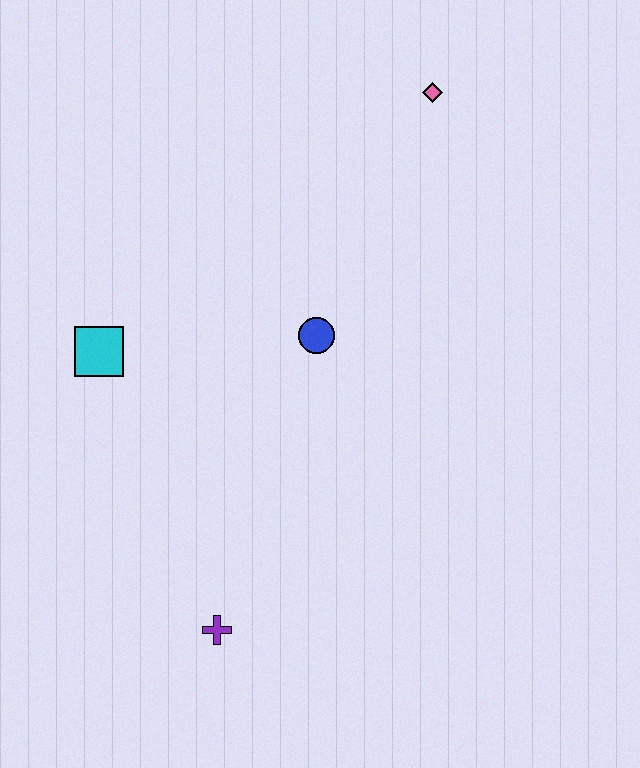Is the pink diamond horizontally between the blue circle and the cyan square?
No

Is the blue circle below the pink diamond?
Yes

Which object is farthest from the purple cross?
The pink diamond is farthest from the purple cross.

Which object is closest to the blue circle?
The cyan square is closest to the blue circle.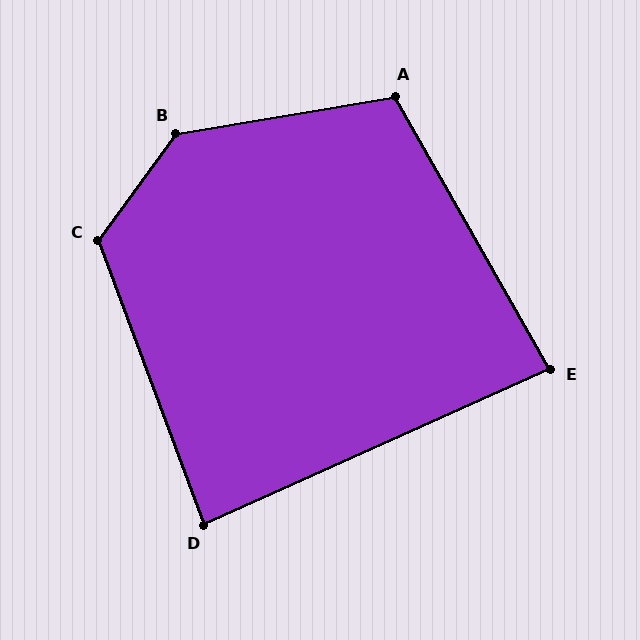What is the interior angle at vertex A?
Approximately 110 degrees (obtuse).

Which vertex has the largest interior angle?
B, at approximately 135 degrees.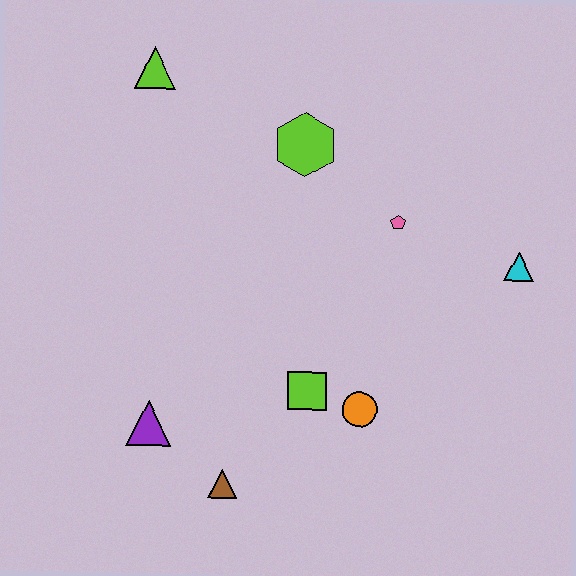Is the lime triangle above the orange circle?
Yes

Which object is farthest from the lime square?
The lime triangle is farthest from the lime square.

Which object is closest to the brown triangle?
The purple triangle is closest to the brown triangle.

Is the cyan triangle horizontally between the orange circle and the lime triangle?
No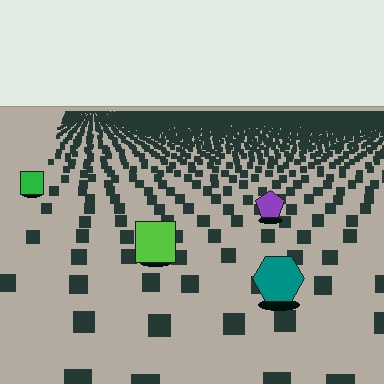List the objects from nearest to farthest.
From nearest to farthest: the teal hexagon, the lime square, the purple pentagon, the green square.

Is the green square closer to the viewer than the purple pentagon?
No. The purple pentagon is closer — you can tell from the texture gradient: the ground texture is coarser near it.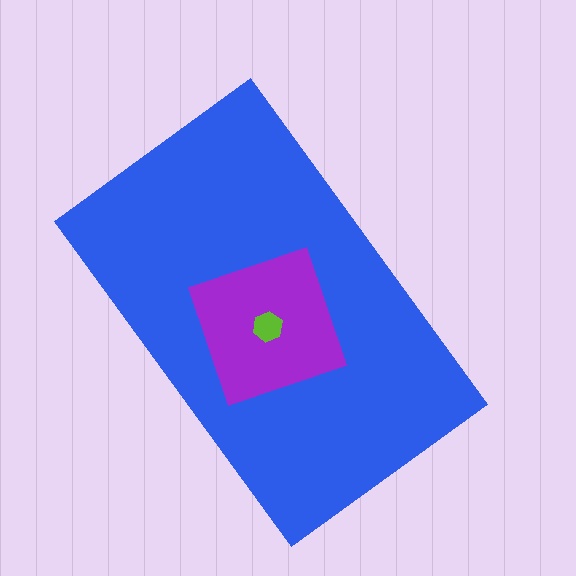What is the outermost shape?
The blue rectangle.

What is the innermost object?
The lime hexagon.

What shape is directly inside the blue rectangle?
The purple square.